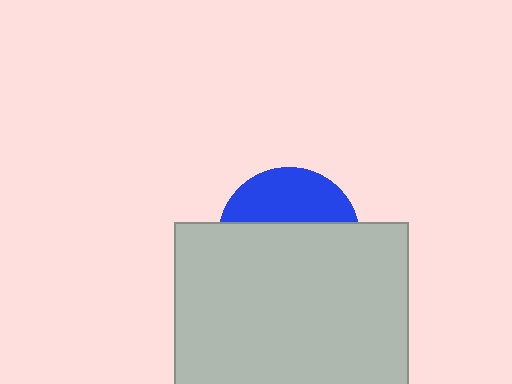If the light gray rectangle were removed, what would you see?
You would see the complete blue circle.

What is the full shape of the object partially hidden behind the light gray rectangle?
The partially hidden object is a blue circle.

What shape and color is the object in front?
The object in front is a light gray rectangle.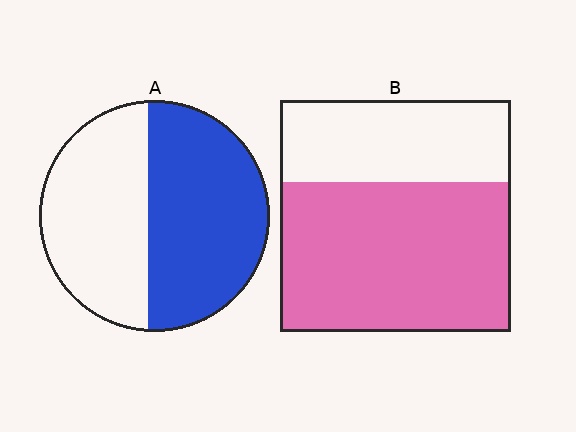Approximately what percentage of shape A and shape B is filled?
A is approximately 55% and B is approximately 65%.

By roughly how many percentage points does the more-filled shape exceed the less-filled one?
By roughly 10 percentage points (B over A).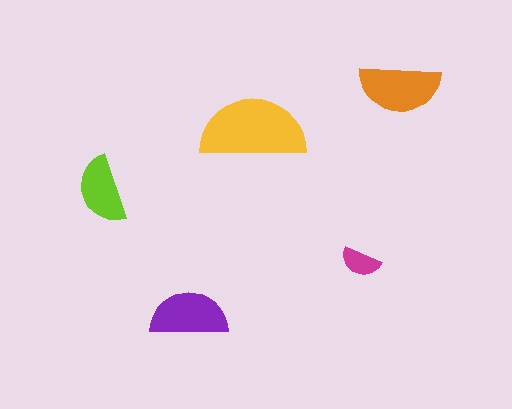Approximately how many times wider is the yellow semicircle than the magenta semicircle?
About 2.5 times wider.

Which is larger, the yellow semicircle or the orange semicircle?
The yellow one.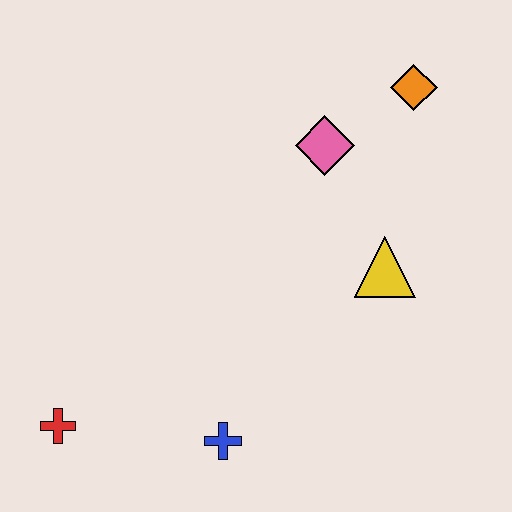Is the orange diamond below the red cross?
No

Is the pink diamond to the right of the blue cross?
Yes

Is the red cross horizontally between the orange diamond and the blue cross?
No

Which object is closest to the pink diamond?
The orange diamond is closest to the pink diamond.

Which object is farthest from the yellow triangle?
The red cross is farthest from the yellow triangle.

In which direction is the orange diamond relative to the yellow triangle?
The orange diamond is above the yellow triangle.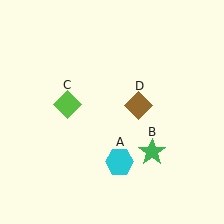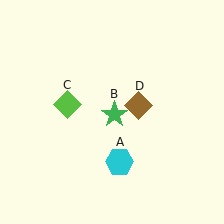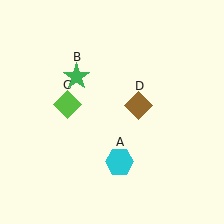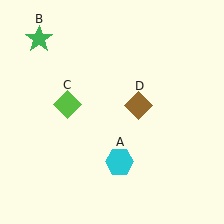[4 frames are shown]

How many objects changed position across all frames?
1 object changed position: green star (object B).